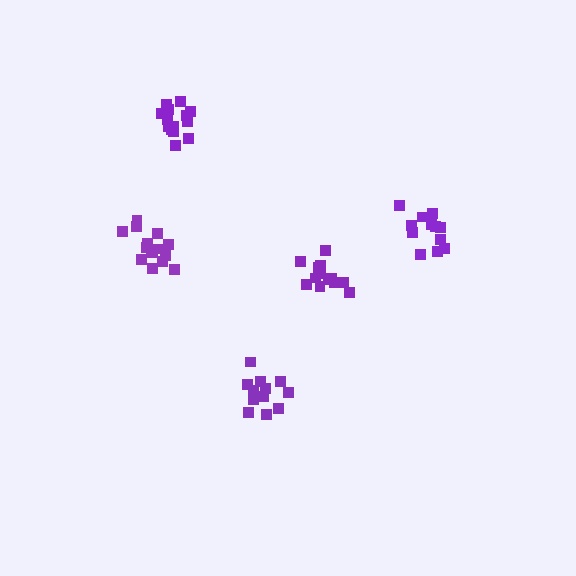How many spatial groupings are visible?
There are 5 spatial groupings.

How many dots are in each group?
Group 1: 15 dots, Group 2: 12 dots, Group 3: 14 dots, Group 4: 12 dots, Group 5: 14 dots (67 total).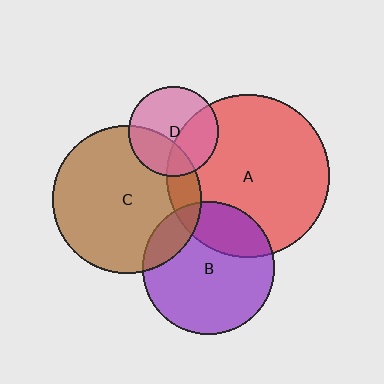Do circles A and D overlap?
Yes.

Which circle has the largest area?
Circle A (red).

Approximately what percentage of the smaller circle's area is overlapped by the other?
Approximately 35%.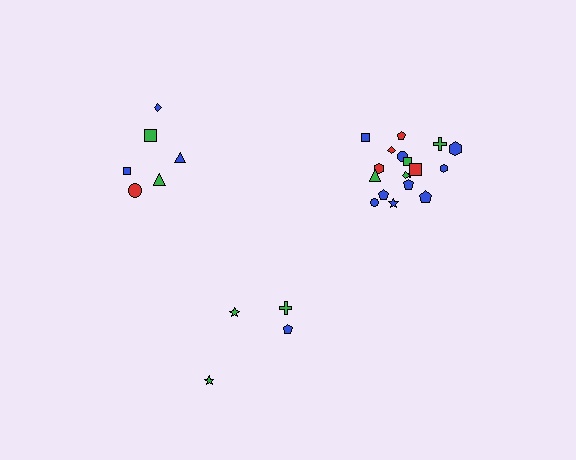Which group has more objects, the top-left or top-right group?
The top-right group.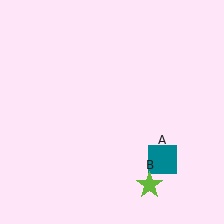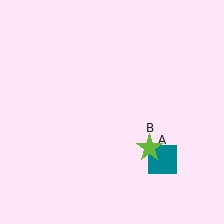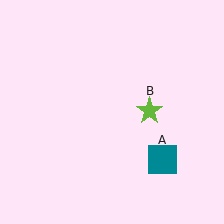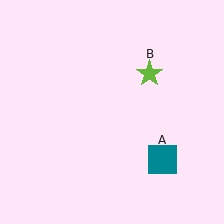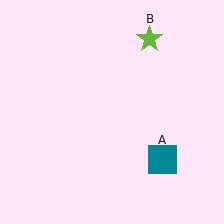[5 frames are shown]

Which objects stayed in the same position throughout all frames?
Teal square (object A) remained stationary.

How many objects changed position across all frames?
1 object changed position: lime star (object B).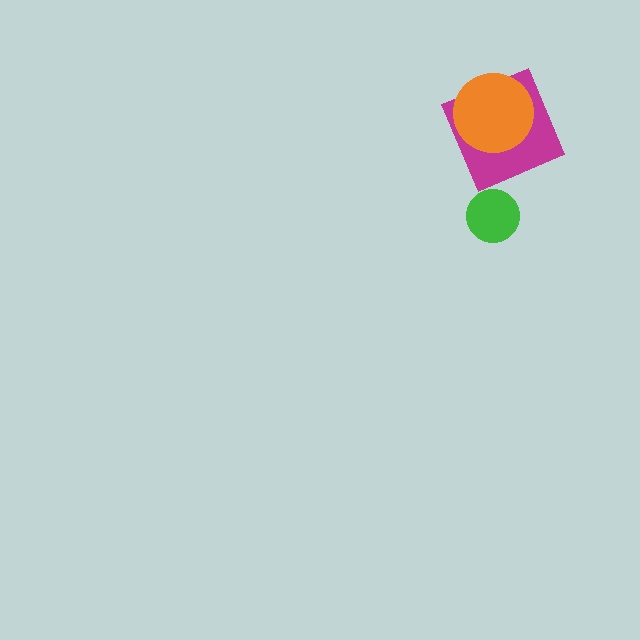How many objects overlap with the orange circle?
1 object overlaps with the orange circle.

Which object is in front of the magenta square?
The orange circle is in front of the magenta square.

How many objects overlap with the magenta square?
1 object overlaps with the magenta square.